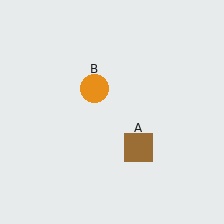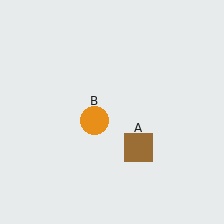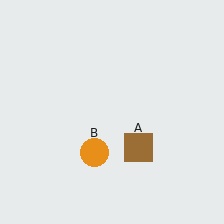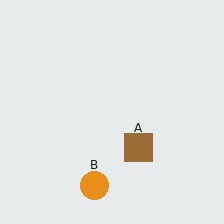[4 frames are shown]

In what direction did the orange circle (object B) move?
The orange circle (object B) moved down.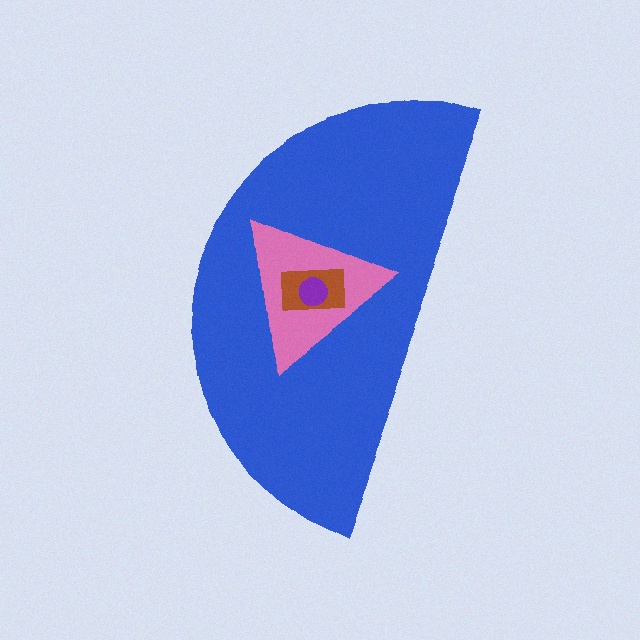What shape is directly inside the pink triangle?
The brown rectangle.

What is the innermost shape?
The purple circle.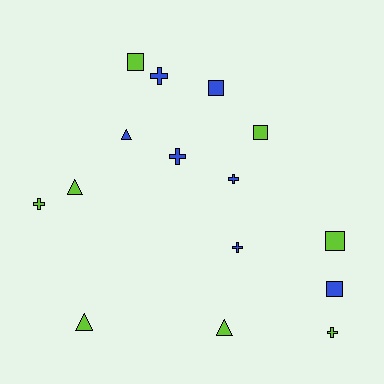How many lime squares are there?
There are 3 lime squares.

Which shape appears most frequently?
Cross, with 6 objects.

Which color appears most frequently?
Lime, with 8 objects.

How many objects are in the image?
There are 15 objects.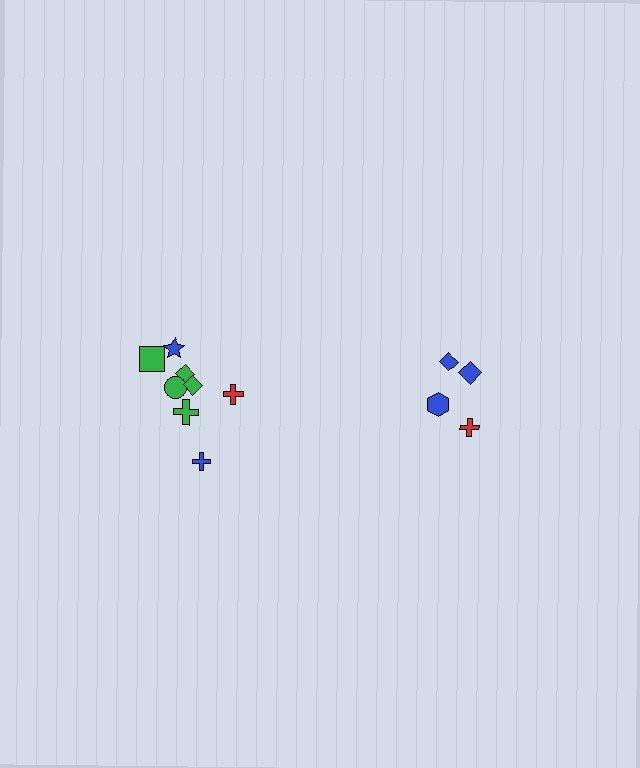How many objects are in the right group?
There are 4 objects.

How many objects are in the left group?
There are 8 objects.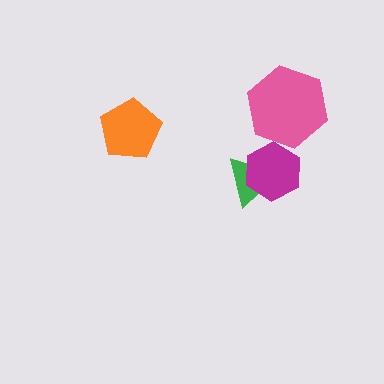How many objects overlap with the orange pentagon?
0 objects overlap with the orange pentagon.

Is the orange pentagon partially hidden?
No, no other shape covers it.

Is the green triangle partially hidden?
Yes, it is partially covered by another shape.